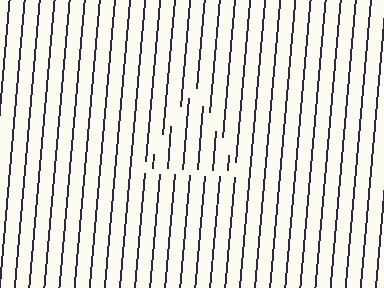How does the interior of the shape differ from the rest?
The interior of the shape contains the same grating, shifted by half a period — the contour is defined by the phase discontinuity where line-ends from the inner and outer gratings abut.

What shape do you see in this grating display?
An illusory triangle. The interior of the shape contains the same grating, shifted by half a period — the contour is defined by the phase discontinuity where line-ends from the inner and outer gratings abut.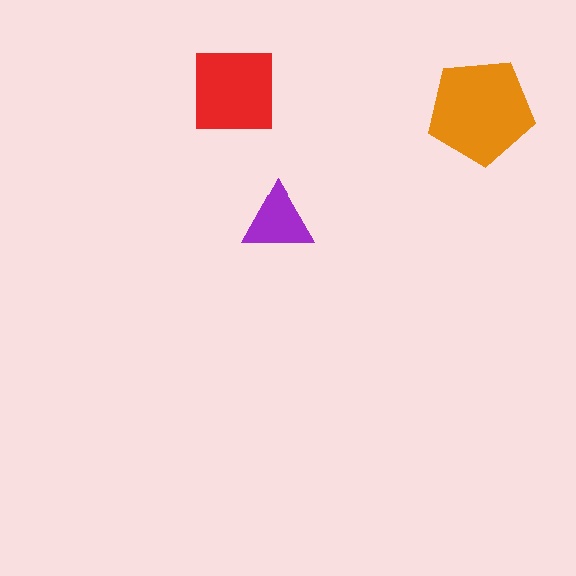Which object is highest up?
The red square is topmost.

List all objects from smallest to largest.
The purple triangle, the red square, the orange pentagon.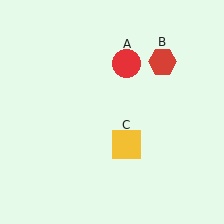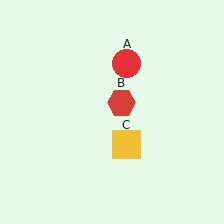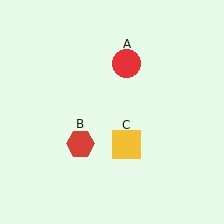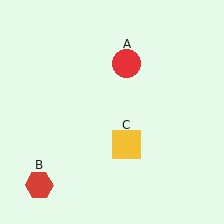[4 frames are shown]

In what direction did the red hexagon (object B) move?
The red hexagon (object B) moved down and to the left.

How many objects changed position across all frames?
1 object changed position: red hexagon (object B).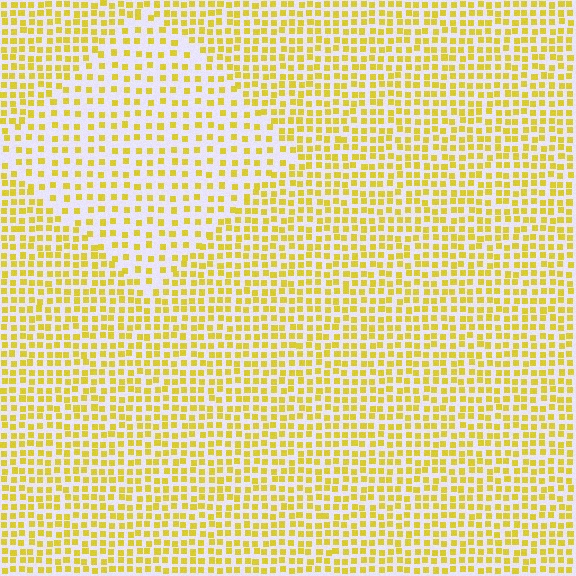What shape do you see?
I see a diamond.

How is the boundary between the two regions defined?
The boundary is defined by a change in element density (approximately 1.8x ratio). All elements are the same color, size, and shape.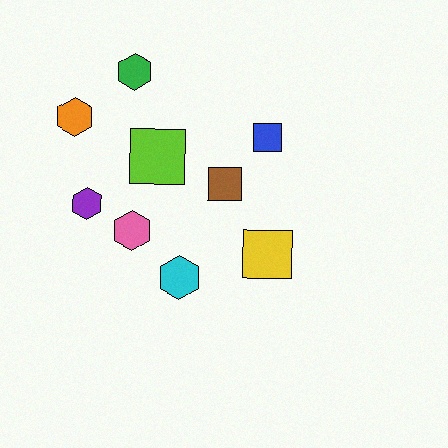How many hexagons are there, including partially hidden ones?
There are 5 hexagons.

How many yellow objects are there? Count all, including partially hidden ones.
There is 1 yellow object.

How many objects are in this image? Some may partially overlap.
There are 9 objects.